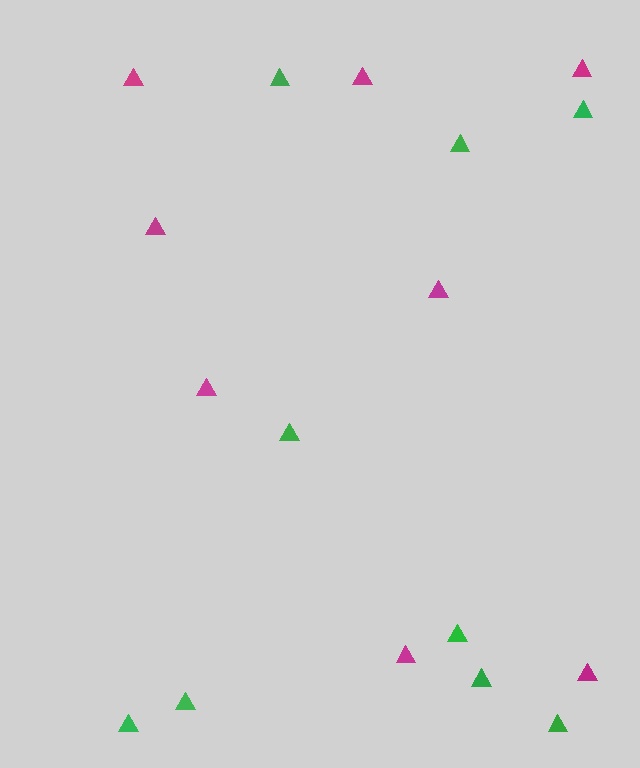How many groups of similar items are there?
There are 2 groups: one group of magenta triangles (8) and one group of green triangles (9).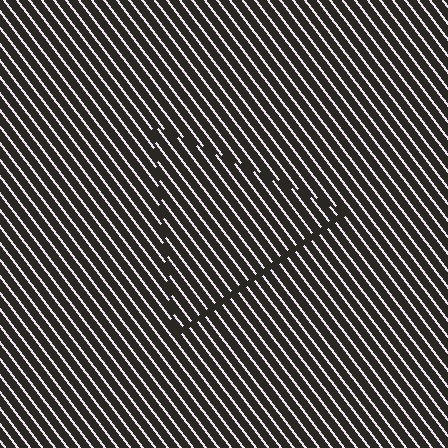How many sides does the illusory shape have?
3 sides — the line-ends trace a triangle.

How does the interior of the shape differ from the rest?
The interior of the shape contains the same grating, shifted by half a period — the contour is defined by the phase discontinuity where line-ends from the inner and outer gratings abut.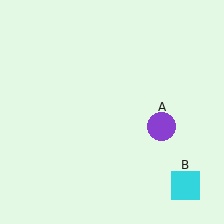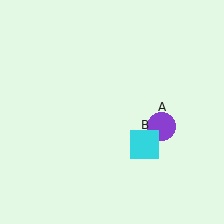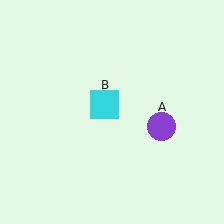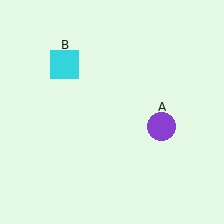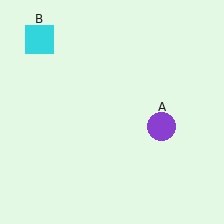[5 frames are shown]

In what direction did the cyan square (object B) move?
The cyan square (object B) moved up and to the left.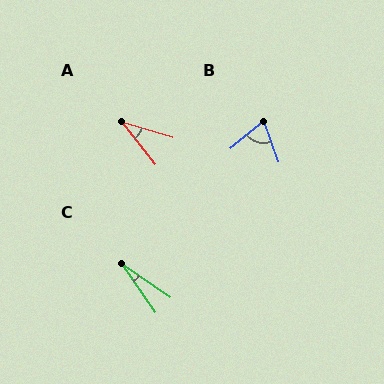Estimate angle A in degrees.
Approximately 34 degrees.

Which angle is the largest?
B, at approximately 70 degrees.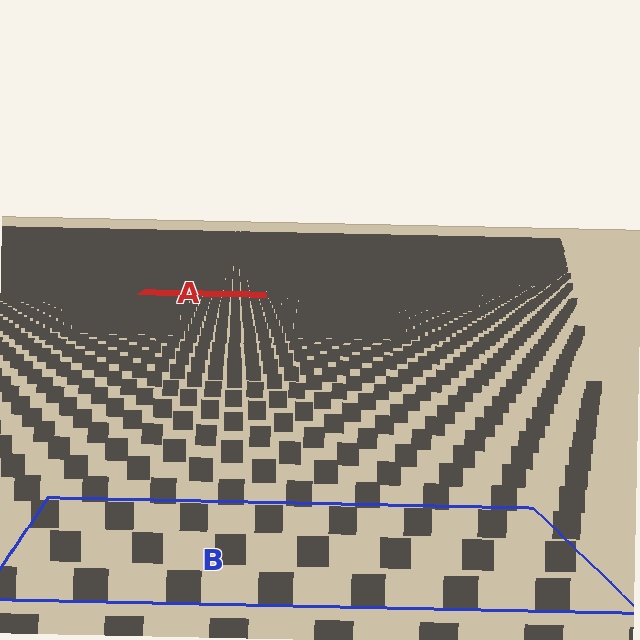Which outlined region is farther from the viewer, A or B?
Region A is farther from the viewer — the texture elements inside it appear smaller and more densely packed.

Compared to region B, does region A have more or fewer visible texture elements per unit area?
Region A has more texture elements per unit area — they are packed more densely because it is farther away.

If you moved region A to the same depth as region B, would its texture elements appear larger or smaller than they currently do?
They would appear larger. At a closer depth, the same texture elements are projected at a bigger on-screen size.